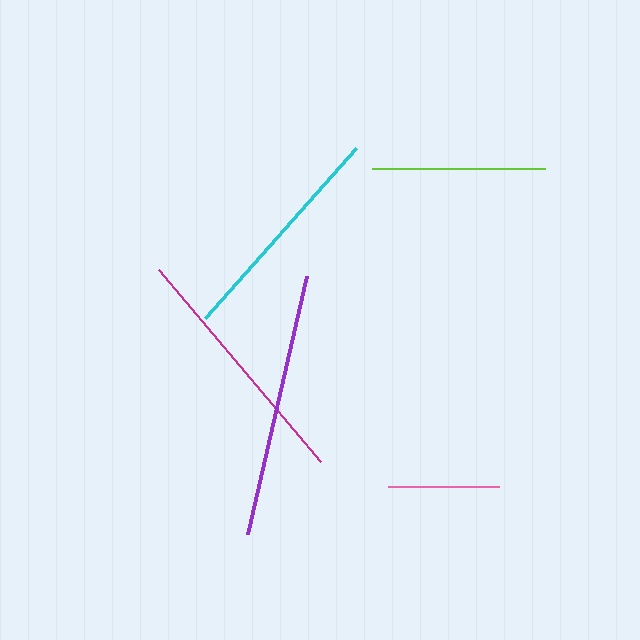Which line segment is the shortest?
The pink line is the shortest at approximately 111 pixels.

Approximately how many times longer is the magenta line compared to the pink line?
The magenta line is approximately 2.3 times the length of the pink line.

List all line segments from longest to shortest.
From longest to shortest: purple, magenta, cyan, lime, pink.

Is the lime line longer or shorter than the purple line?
The purple line is longer than the lime line.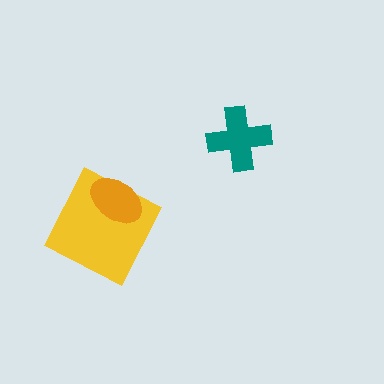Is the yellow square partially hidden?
Yes, it is partially covered by another shape.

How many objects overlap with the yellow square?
1 object overlaps with the yellow square.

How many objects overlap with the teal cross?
0 objects overlap with the teal cross.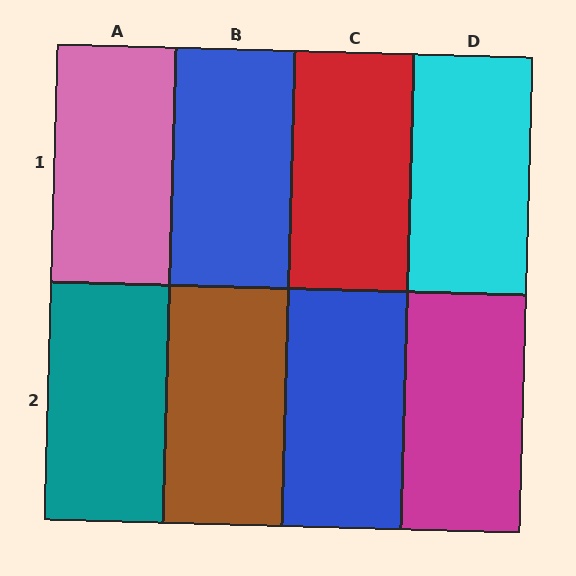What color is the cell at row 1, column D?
Cyan.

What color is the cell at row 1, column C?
Red.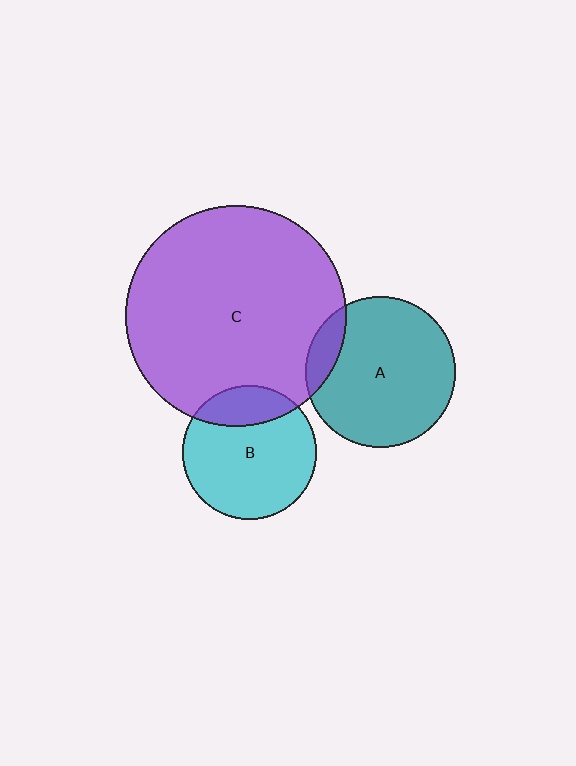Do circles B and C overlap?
Yes.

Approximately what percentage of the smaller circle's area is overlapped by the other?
Approximately 20%.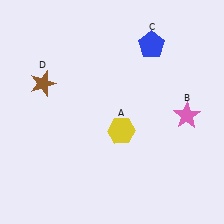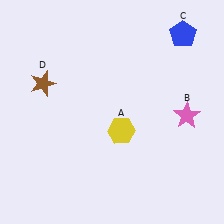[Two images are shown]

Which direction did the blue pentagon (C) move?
The blue pentagon (C) moved right.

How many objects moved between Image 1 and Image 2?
1 object moved between the two images.